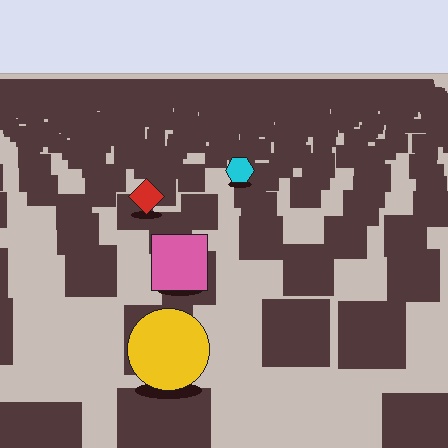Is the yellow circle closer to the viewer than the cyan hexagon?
Yes. The yellow circle is closer — you can tell from the texture gradient: the ground texture is coarser near it.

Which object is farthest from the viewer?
The cyan hexagon is farthest from the viewer. It appears smaller and the ground texture around it is denser.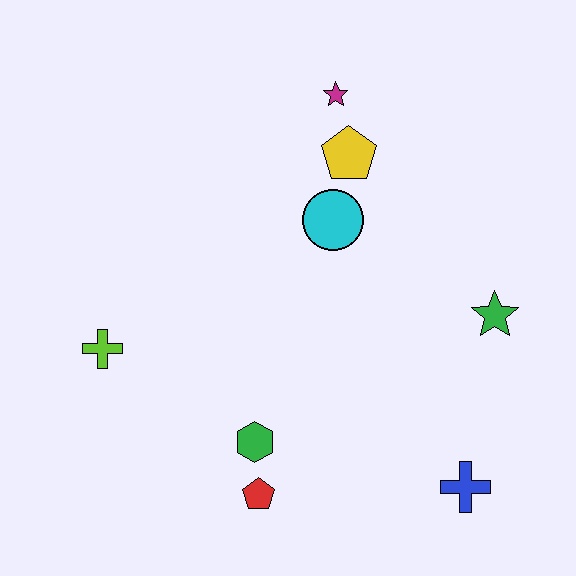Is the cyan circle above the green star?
Yes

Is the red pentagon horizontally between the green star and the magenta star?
No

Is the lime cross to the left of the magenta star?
Yes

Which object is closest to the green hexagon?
The red pentagon is closest to the green hexagon.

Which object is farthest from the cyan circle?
The blue cross is farthest from the cyan circle.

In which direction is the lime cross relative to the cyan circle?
The lime cross is to the left of the cyan circle.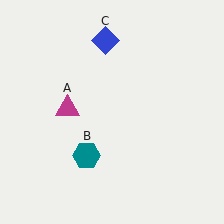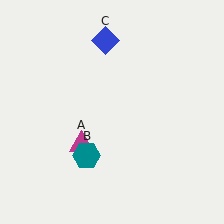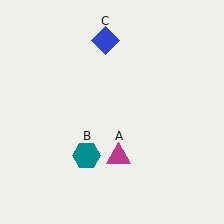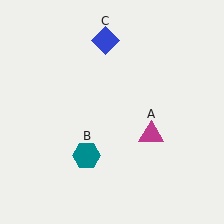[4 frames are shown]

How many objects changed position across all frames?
1 object changed position: magenta triangle (object A).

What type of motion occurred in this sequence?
The magenta triangle (object A) rotated counterclockwise around the center of the scene.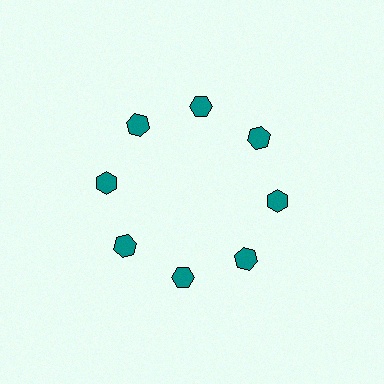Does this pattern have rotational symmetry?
Yes, this pattern has 8-fold rotational symmetry. It looks the same after rotating 45 degrees around the center.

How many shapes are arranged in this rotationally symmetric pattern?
There are 8 shapes, arranged in 8 groups of 1.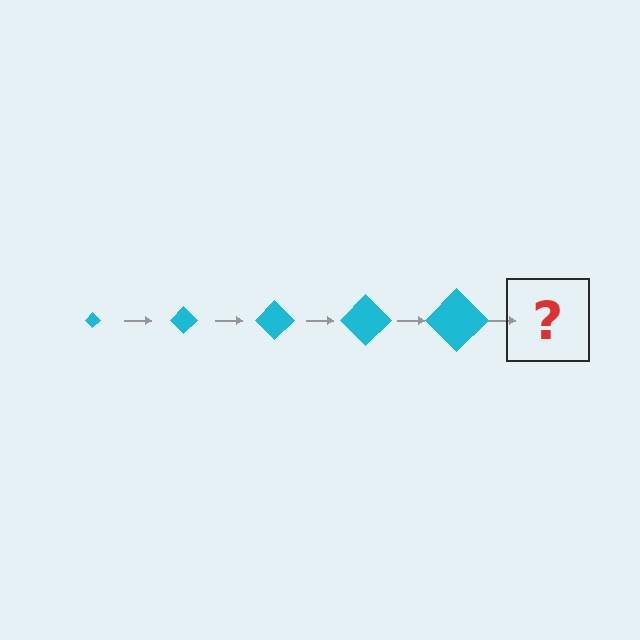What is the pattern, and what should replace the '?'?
The pattern is that the diamond gets progressively larger each step. The '?' should be a cyan diamond, larger than the previous one.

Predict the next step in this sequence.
The next step is a cyan diamond, larger than the previous one.